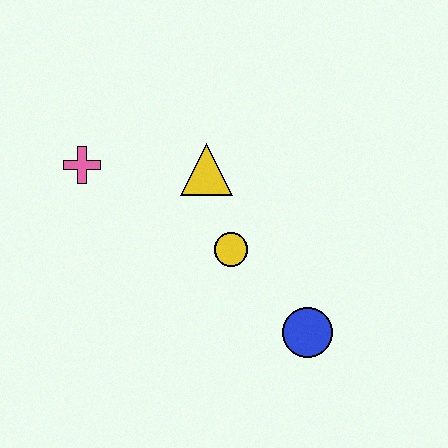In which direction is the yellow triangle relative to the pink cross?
The yellow triangle is to the right of the pink cross.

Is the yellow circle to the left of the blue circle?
Yes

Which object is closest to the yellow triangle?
The yellow circle is closest to the yellow triangle.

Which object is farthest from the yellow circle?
The pink cross is farthest from the yellow circle.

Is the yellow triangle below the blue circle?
No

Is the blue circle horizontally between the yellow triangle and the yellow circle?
No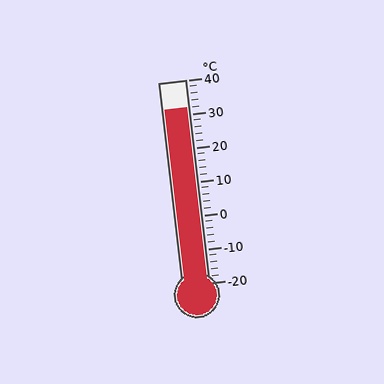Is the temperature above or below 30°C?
The temperature is above 30°C.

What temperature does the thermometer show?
The thermometer shows approximately 32°C.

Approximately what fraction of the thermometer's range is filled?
The thermometer is filled to approximately 85% of its range.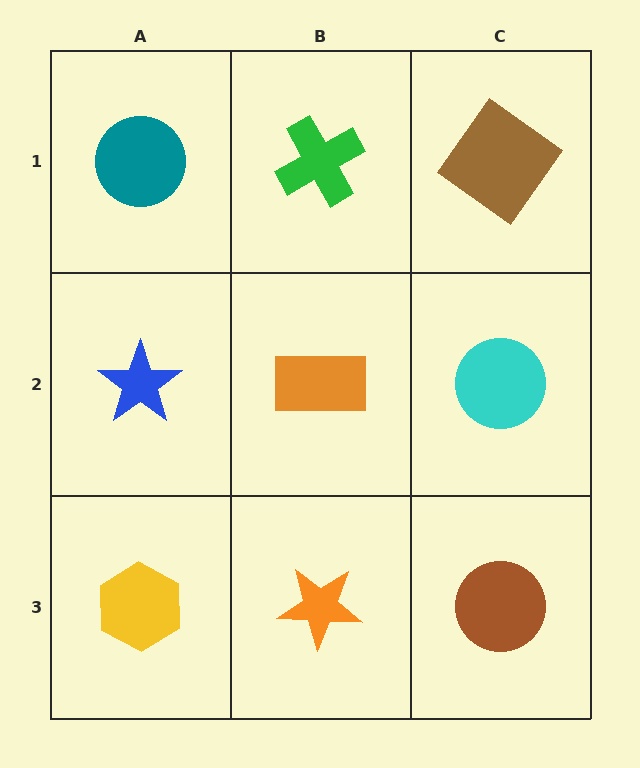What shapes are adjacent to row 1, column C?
A cyan circle (row 2, column C), a green cross (row 1, column B).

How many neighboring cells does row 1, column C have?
2.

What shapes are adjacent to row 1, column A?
A blue star (row 2, column A), a green cross (row 1, column B).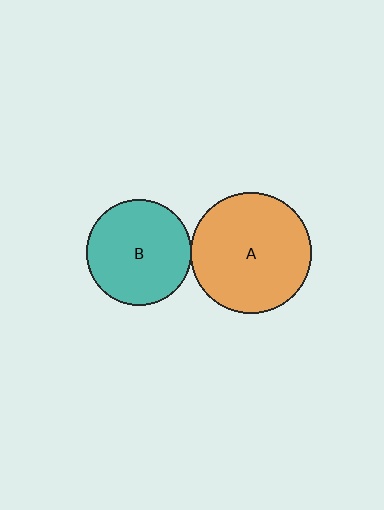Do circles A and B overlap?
Yes.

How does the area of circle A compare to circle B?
Approximately 1.3 times.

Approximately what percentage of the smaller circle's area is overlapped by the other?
Approximately 5%.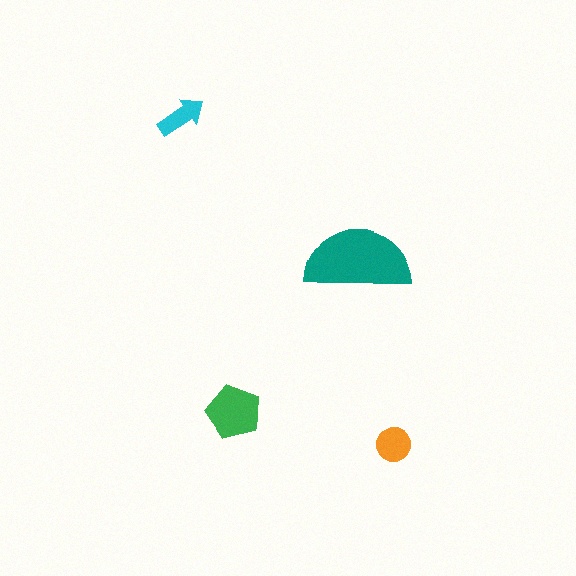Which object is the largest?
The teal semicircle.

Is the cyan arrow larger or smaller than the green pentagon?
Smaller.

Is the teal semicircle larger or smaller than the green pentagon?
Larger.